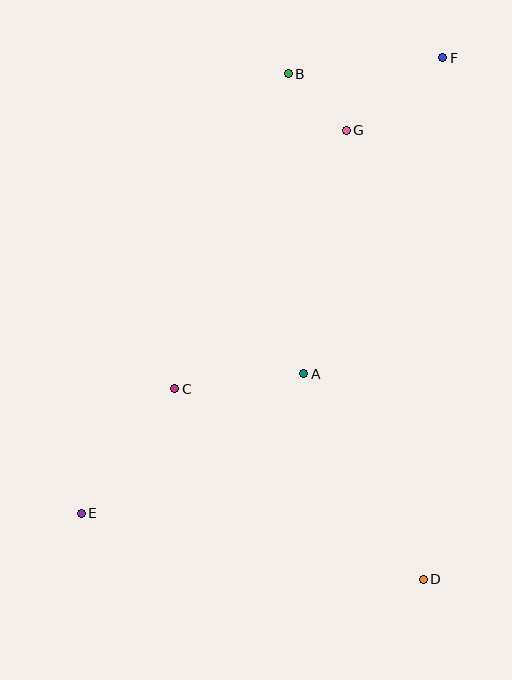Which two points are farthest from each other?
Points E and F are farthest from each other.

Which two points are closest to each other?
Points B and G are closest to each other.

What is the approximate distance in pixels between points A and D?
The distance between A and D is approximately 238 pixels.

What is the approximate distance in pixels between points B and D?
The distance between B and D is approximately 523 pixels.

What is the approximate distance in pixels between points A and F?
The distance between A and F is approximately 345 pixels.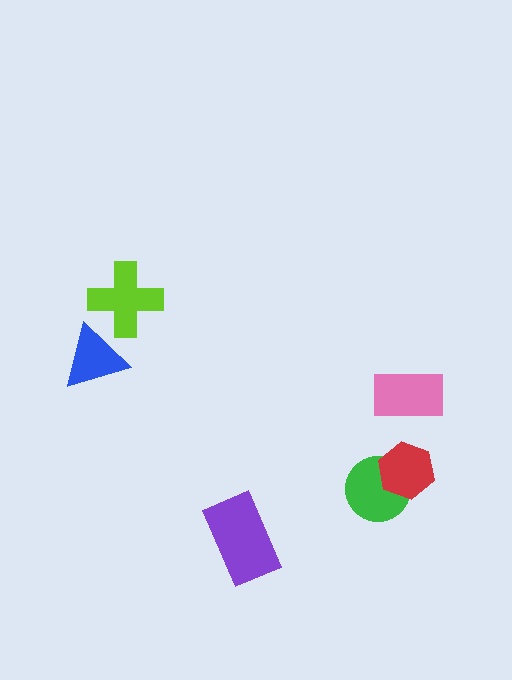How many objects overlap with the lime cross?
1 object overlaps with the lime cross.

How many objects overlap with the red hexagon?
1 object overlaps with the red hexagon.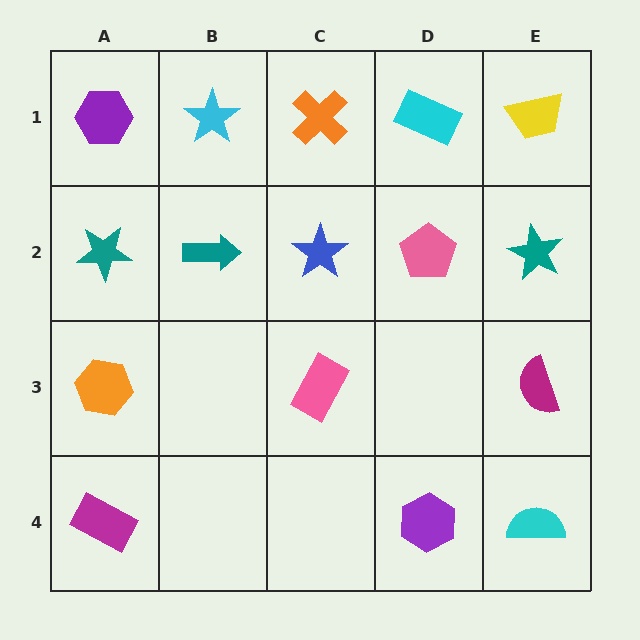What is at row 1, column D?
A cyan rectangle.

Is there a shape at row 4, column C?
No, that cell is empty.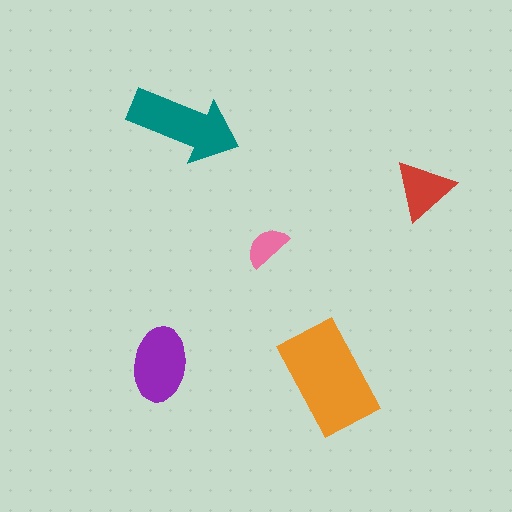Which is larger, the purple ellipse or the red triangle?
The purple ellipse.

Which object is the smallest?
The pink semicircle.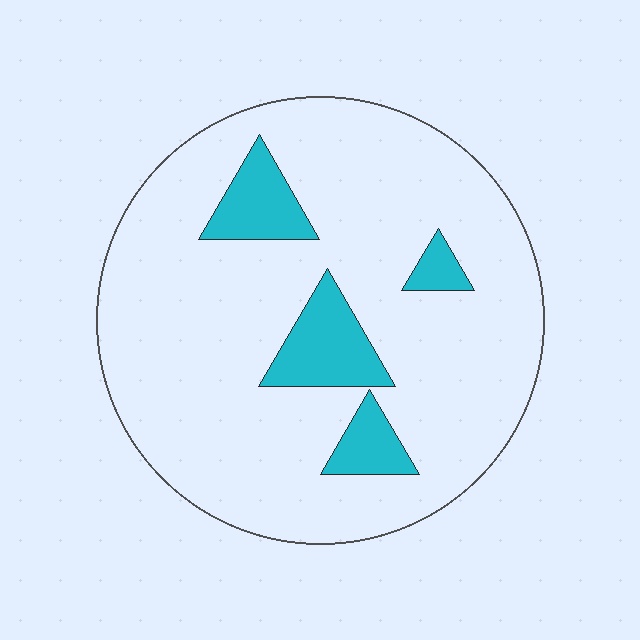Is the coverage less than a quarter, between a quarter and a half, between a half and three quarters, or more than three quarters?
Less than a quarter.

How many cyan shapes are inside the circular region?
4.